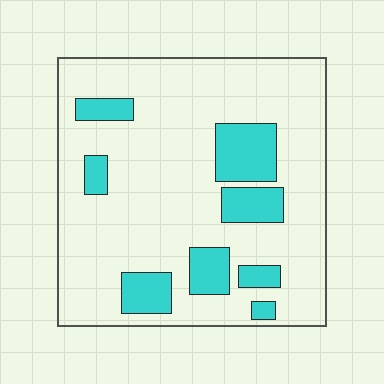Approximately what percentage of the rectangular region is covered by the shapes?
Approximately 20%.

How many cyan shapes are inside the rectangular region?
8.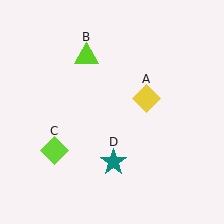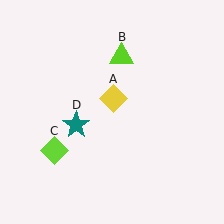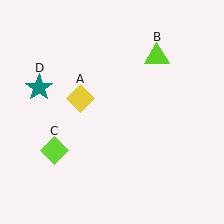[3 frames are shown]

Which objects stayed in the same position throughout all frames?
Lime diamond (object C) remained stationary.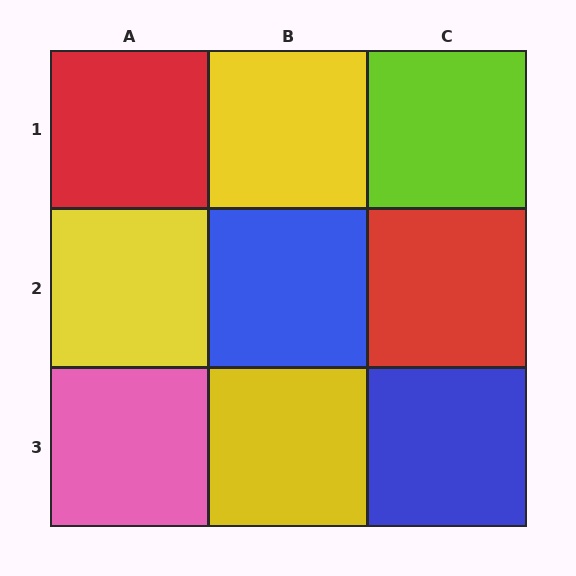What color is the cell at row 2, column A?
Yellow.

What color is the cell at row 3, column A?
Pink.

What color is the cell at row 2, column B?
Blue.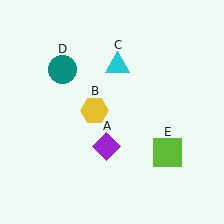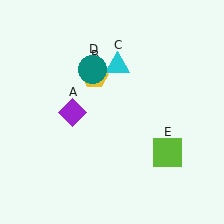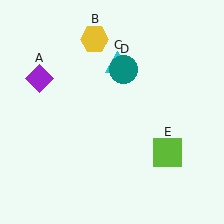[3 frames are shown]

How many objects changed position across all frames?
3 objects changed position: purple diamond (object A), yellow hexagon (object B), teal circle (object D).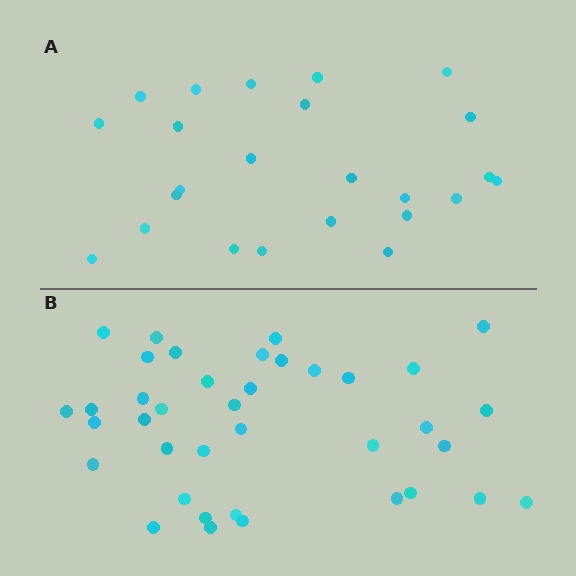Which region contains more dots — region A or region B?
Region B (the bottom region) has more dots.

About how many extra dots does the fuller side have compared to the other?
Region B has approximately 15 more dots than region A.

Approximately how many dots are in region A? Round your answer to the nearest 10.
About 20 dots. (The exact count is 24, which rounds to 20.)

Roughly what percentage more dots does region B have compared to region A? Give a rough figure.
About 60% more.